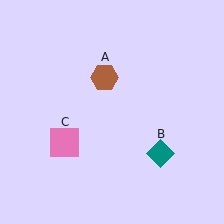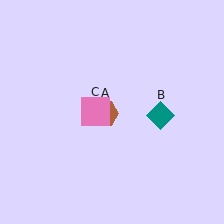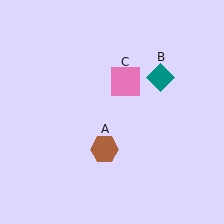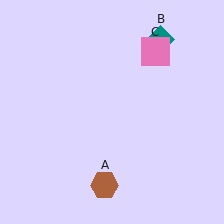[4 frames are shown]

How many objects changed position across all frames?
3 objects changed position: brown hexagon (object A), teal diamond (object B), pink square (object C).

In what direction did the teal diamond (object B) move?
The teal diamond (object B) moved up.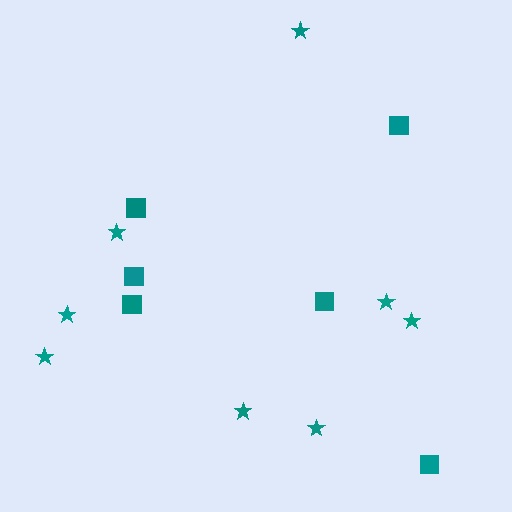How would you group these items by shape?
There are 2 groups: one group of squares (6) and one group of stars (8).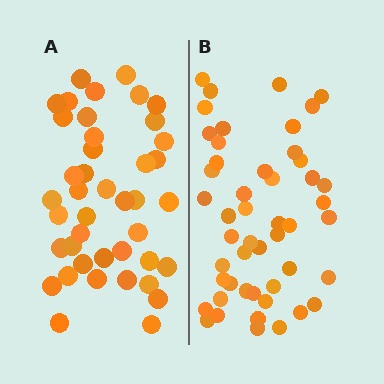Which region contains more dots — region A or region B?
Region B (the right region) has more dots.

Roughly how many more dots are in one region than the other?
Region B has roughly 8 or so more dots than region A.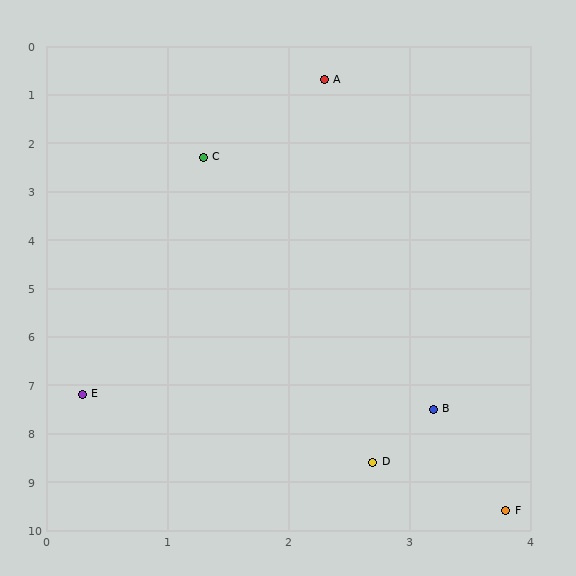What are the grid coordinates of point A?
Point A is at approximately (2.3, 0.7).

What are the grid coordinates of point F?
Point F is at approximately (3.8, 9.6).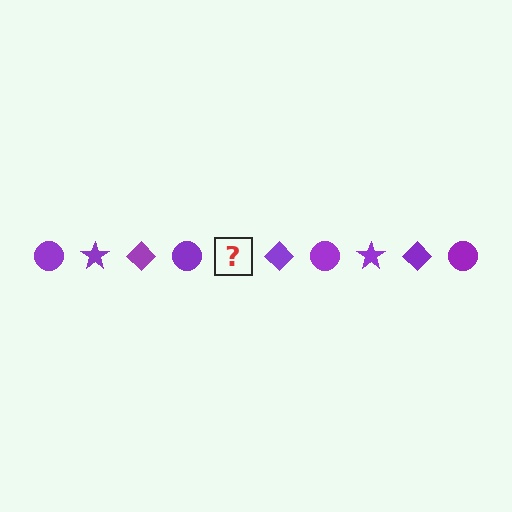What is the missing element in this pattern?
The missing element is a purple star.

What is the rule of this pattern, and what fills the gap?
The rule is that the pattern cycles through circle, star, diamond shapes in purple. The gap should be filled with a purple star.